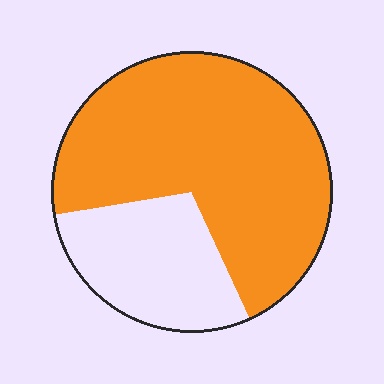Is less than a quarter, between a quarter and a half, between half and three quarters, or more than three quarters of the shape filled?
Between half and three quarters.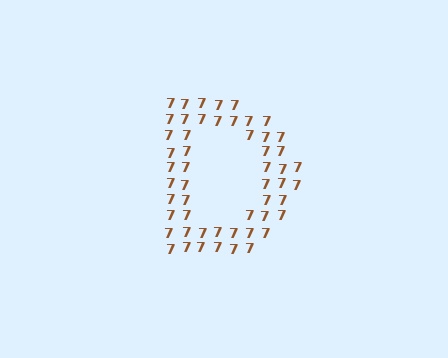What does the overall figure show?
The overall figure shows the letter D.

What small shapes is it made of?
It is made of small digit 7's.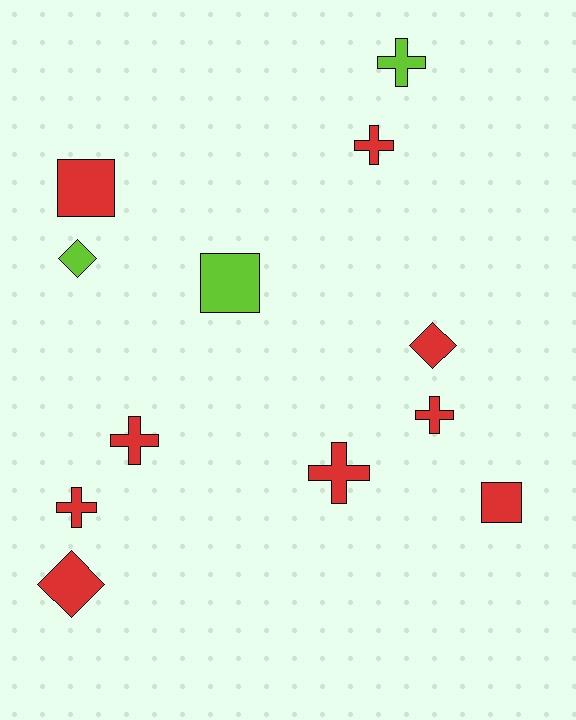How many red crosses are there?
There are 5 red crosses.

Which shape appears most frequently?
Cross, with 6 objects.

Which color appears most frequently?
Red, with 9 objects.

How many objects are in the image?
There are 12 objects.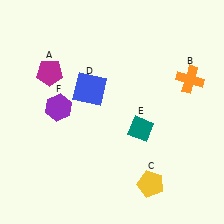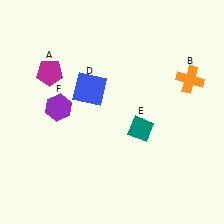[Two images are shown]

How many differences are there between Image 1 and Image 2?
There is 1 difference between the two images.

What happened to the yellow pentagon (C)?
The yellow pentagon (C) was removed in Image 2. It was in the bottom-right area of Image 1.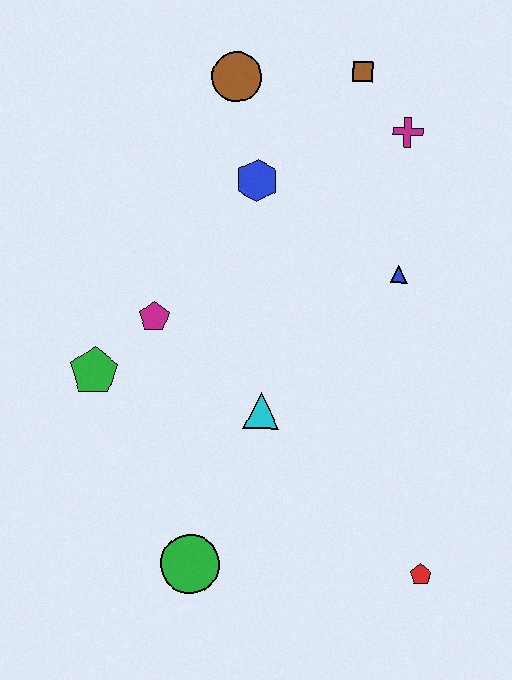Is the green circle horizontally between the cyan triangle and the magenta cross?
No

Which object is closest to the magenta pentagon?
The green pentagon is closest to the magenta pentagon.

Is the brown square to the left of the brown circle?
No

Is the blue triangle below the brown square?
Yes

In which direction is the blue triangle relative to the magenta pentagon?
The blue triangle is to the right of the magenta pentagon.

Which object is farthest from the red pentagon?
The brown circle is farthest from the red pentagon.